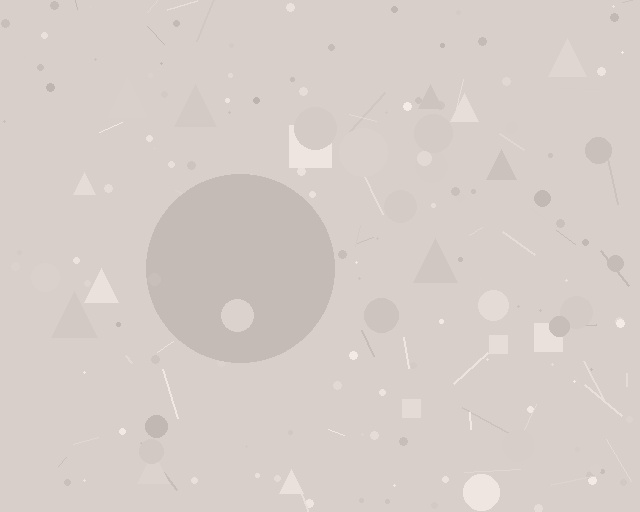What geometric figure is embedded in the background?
A circle is embedded in the background.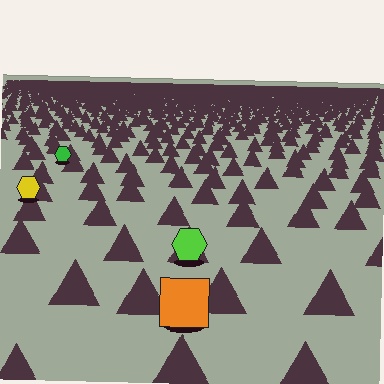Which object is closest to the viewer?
The orange square is closest. The texture marks near it are larger and more spread out.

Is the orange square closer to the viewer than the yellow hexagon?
Yes. The orange square is closer — you can tell from the texture gradient: the ground texture is coarser near it.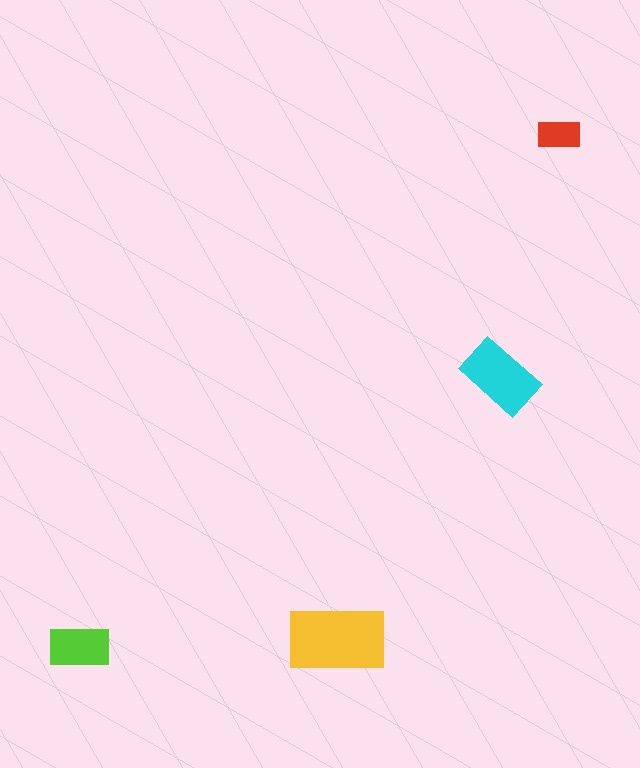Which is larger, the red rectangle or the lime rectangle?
The lime one.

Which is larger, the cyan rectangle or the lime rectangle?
The cyan one.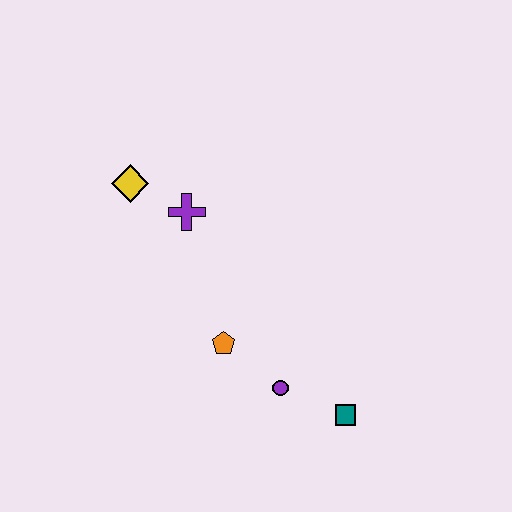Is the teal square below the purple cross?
Yes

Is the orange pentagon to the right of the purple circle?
No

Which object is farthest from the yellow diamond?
The teal square is farthest from the yellow diamond.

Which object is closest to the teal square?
The purple circle is closest to the teal square.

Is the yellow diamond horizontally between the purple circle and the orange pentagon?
No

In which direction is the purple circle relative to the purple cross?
The purple circle is below the purple cross.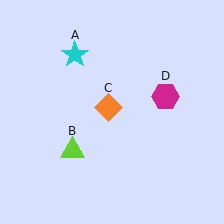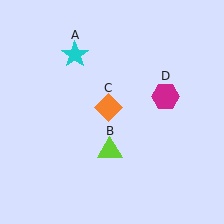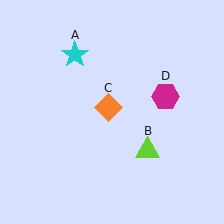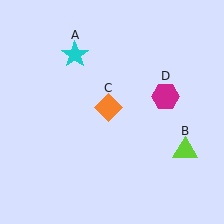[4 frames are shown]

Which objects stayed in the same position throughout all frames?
Cyan star (object A) and orange diamond (object C) and magenta hexagon (object D) remained stationary.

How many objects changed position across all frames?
1 object changed position: lime triangle (object B).